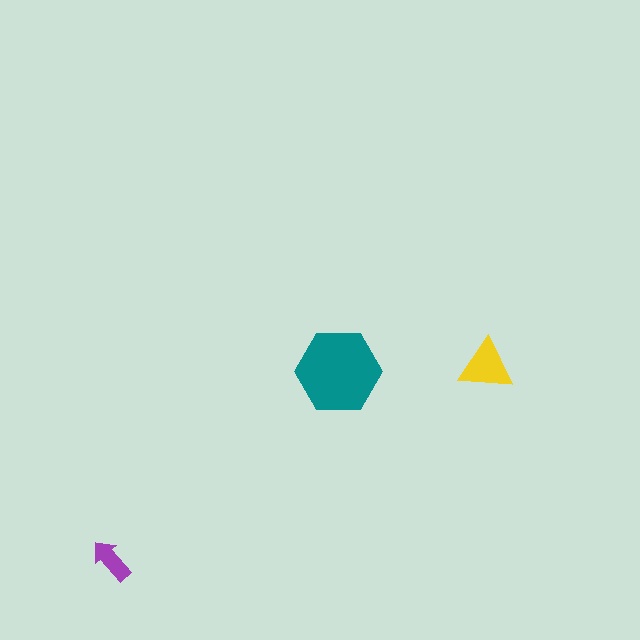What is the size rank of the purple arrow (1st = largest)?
3rd.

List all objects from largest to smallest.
The teal hexagon, the yellow triangle, the purple arrow.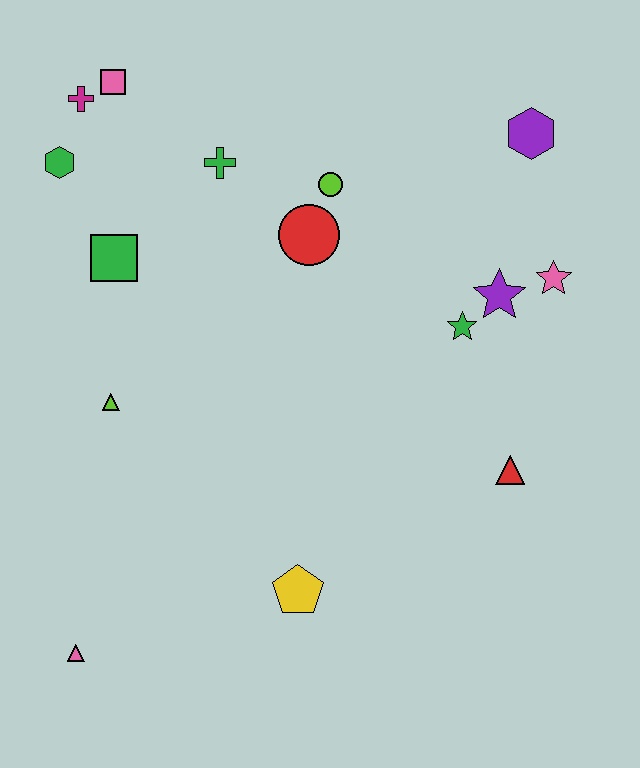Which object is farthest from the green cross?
The pink triangle is farthest from the green cross.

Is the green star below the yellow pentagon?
No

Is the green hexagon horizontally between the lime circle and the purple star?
No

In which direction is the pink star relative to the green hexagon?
The pink star is to the right of the green hexagon.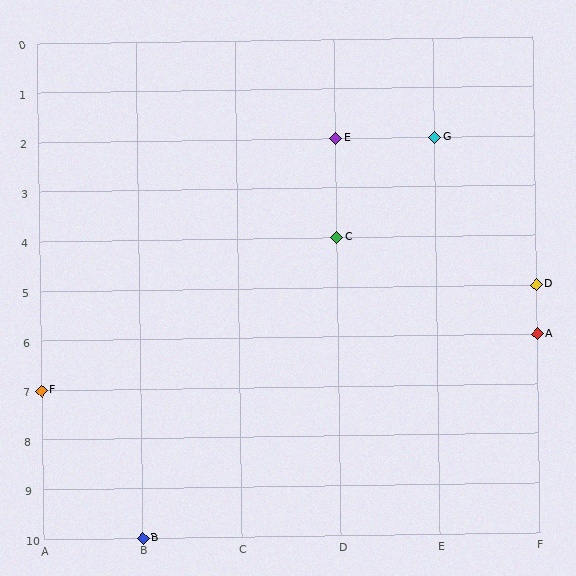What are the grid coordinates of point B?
Point B is at grid coordinates (B, 10).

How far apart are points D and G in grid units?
Points D and G are 1 column and 3 rows apart (about 3.2 grid units diagonally).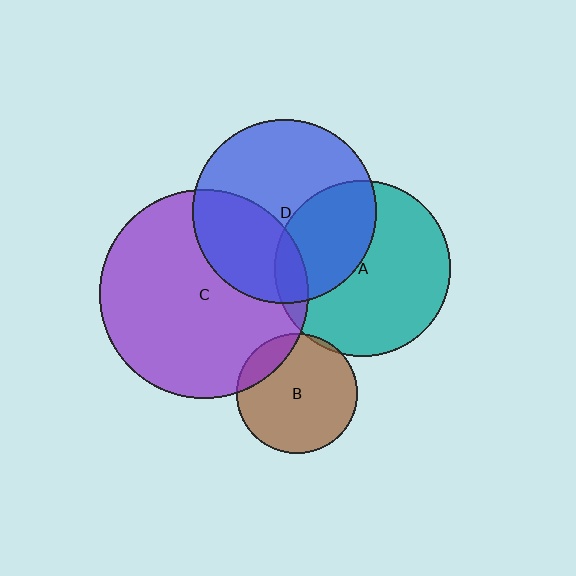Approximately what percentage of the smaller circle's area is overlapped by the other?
Approximately 10%.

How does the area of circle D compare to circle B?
Approximately 2.3 times.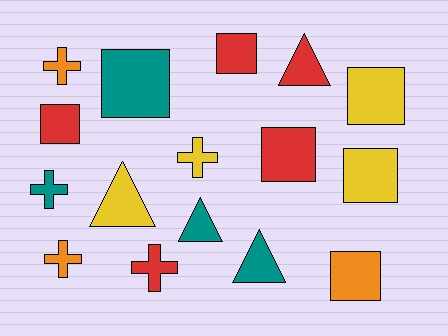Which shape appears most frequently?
Square, with 7 objects.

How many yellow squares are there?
There are 2 yellow squares.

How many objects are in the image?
There are 16 objects.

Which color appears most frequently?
Red, with 5 objects.